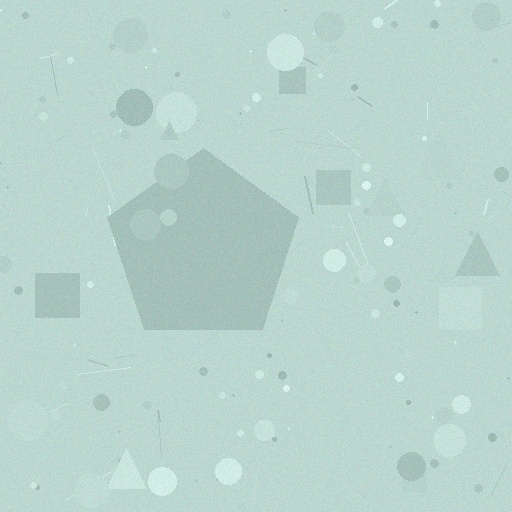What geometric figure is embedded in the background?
A pentagon is embedded in the background.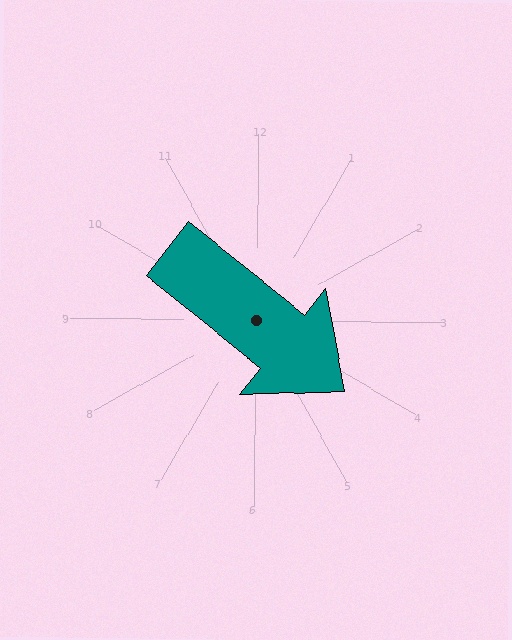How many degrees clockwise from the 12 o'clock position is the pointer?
Approximately 128 degrees.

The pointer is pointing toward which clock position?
Roughly 4 o'clock.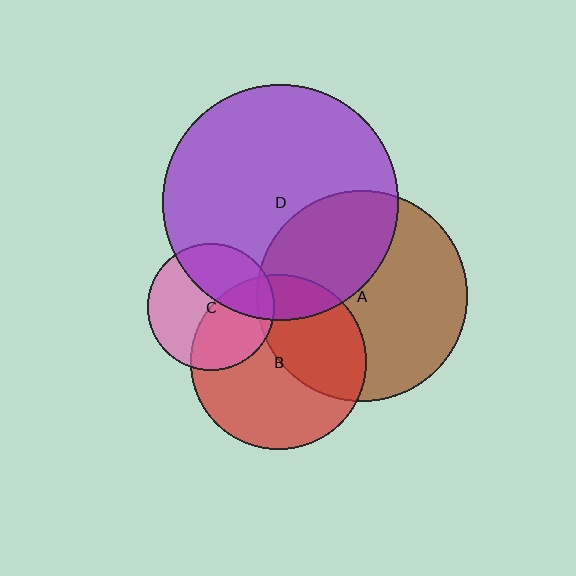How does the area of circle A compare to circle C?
Approximately 2.8 times.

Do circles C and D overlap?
Yes.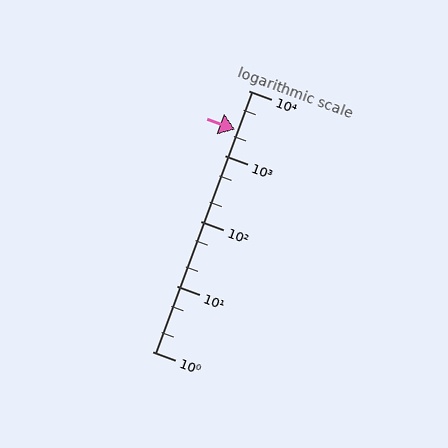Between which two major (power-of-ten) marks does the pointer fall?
The pointer is between 1000 and 10000.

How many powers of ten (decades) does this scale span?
The scale spans 4 decades, from 1 to 10000.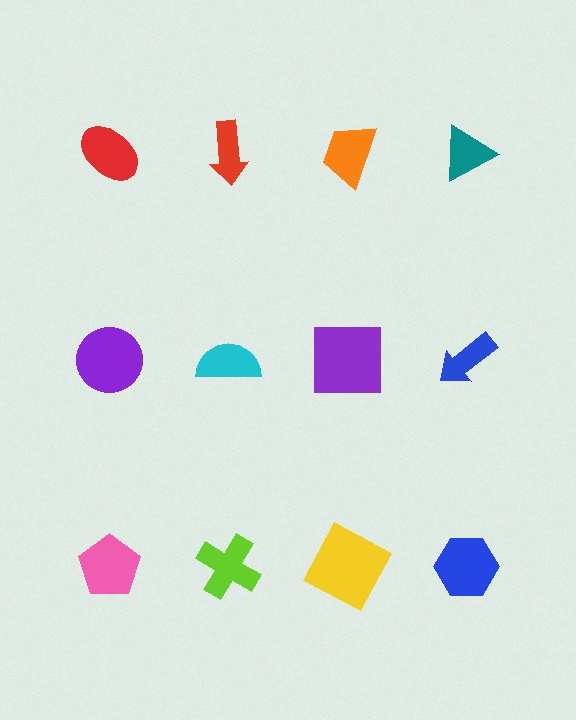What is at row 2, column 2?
A cyan semicircle.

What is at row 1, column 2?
A red arrow.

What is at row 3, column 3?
A yellow square.